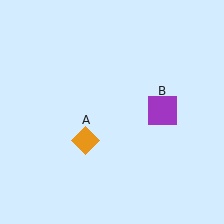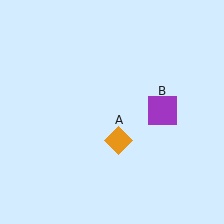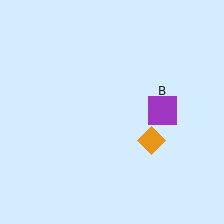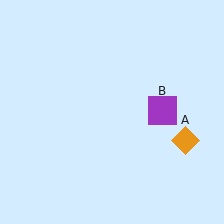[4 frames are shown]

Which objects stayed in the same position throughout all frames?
Purple square (object B) remained stationary.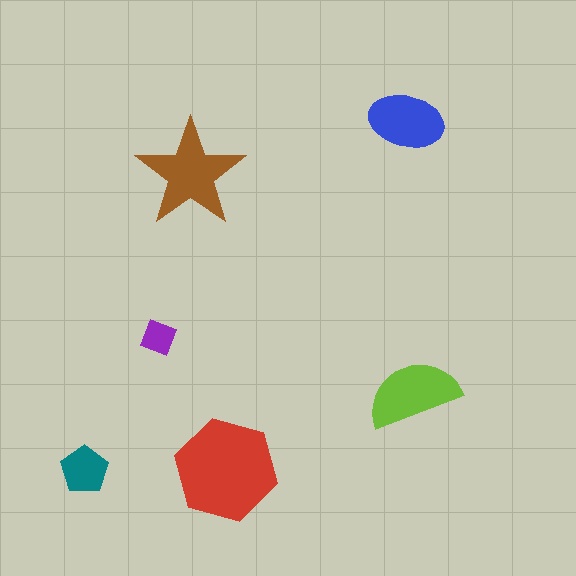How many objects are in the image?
There are 6 objects in the image.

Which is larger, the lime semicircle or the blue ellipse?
The lime semicircle.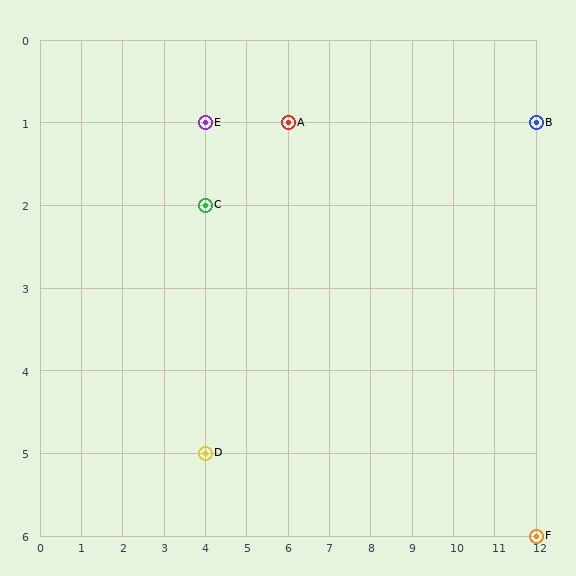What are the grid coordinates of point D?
Point D is at grid coordinates (4, 5).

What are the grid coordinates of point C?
Point C is at grid coordinates (4, 2).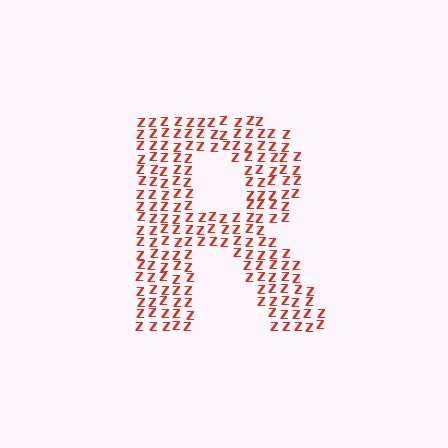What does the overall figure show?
The overall figure shows the letter R.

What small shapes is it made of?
It is made of small letter Z's.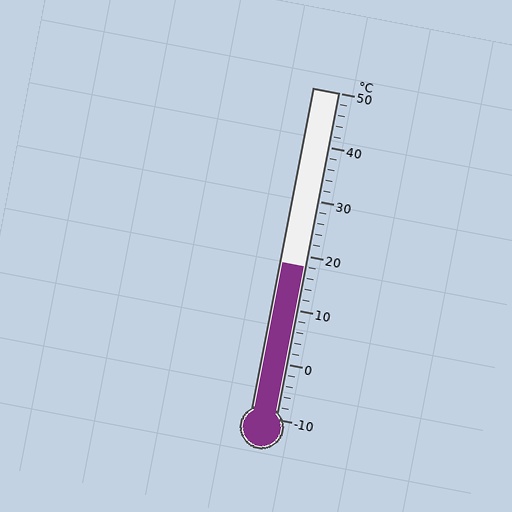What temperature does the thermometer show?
The thermometer shows approximately 18°C.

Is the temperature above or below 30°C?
The temperature is below 30°C.